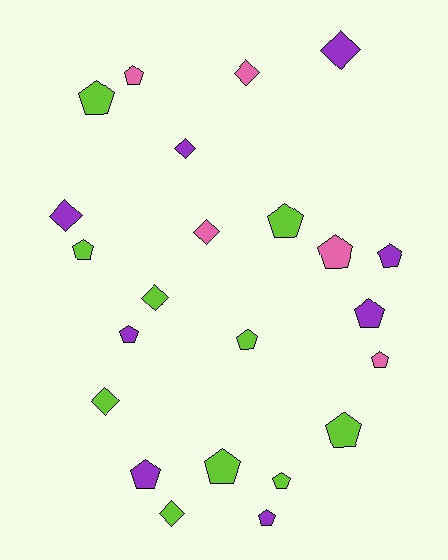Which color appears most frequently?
Lime, with 10 objects.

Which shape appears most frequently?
Pentagon, with 15 objects.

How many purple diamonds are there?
There are 3 purple diamonds.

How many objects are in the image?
There are 23 objects.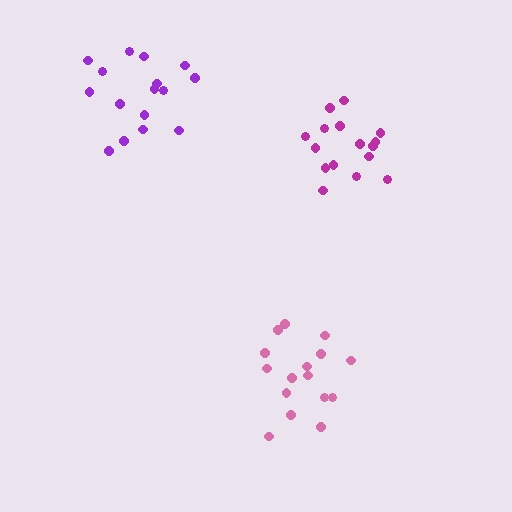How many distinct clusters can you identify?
There are 3 distinct clusters.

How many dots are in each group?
Group 1: 16 dots, Group 2: 16 dots, Group 3: 16 dots (48 total).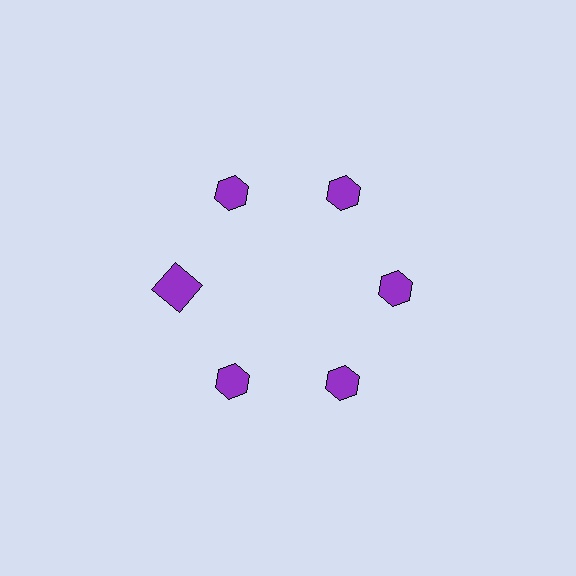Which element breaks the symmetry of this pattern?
The purple square at roughly the 9 o'clock position breaks the symmetry. All other shapes are purple hexagons.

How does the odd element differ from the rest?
It has a different shape: square instead of hexagon.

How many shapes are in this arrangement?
There are 6 shapes arranged in a ring pattern.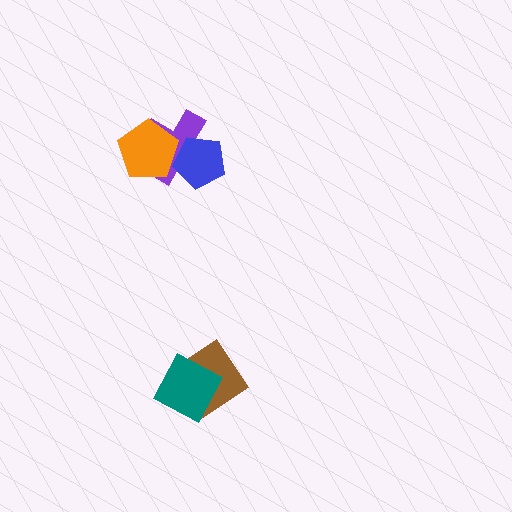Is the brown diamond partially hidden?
Yes, it is partially covered by another shape.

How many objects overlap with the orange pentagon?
2 objects overlap with the orange pentagon.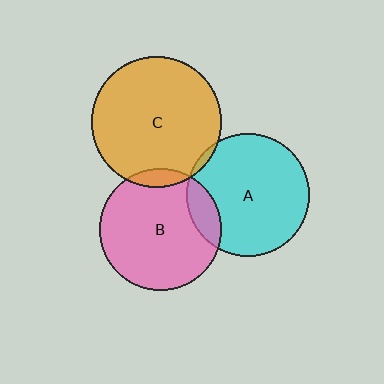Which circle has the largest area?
Circle C (orange).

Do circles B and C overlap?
Yes.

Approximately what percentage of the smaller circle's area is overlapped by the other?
Approximately 5%.